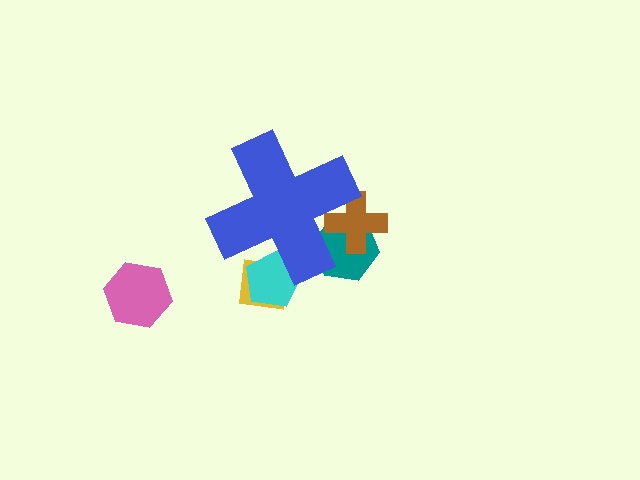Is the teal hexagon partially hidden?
Yes, the teal hexagon is partially hidden behind the blue cross.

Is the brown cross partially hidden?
Yes, the brown cross is partially hidden behind the blue cross.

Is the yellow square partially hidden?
Yes, the yellow square is partially hidden behind the blue cross.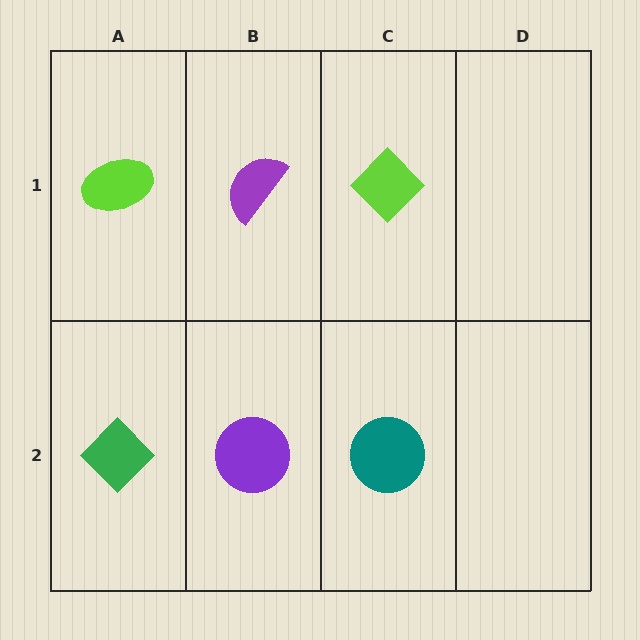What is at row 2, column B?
A purple circle.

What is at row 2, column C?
A teal circle.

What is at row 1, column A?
A lime ellipse.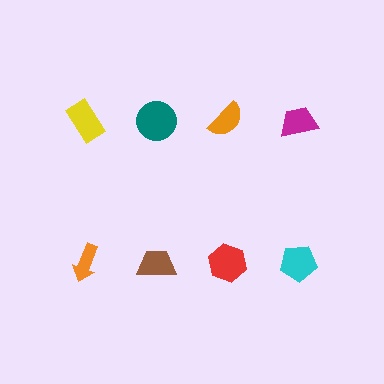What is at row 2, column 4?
A cyan pentagon.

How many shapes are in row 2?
4 shapes.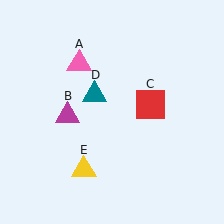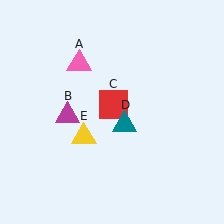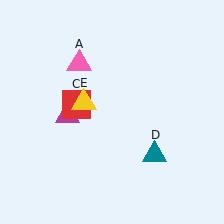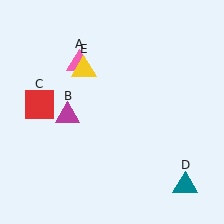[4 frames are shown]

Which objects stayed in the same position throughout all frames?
Pink triangle (object A) and magenta triangle (object B) remained stationary.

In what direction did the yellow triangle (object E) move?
The yellow triangle (object E) moved up.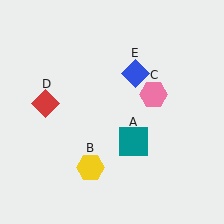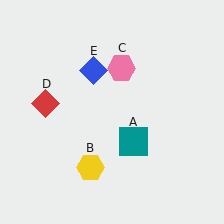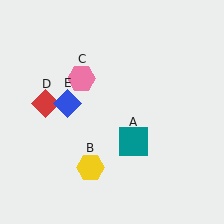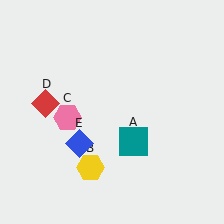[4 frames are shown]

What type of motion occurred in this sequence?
The pink hexagon (object C), blue diamond (object E) rotated counterclockwise around the center of the scene.